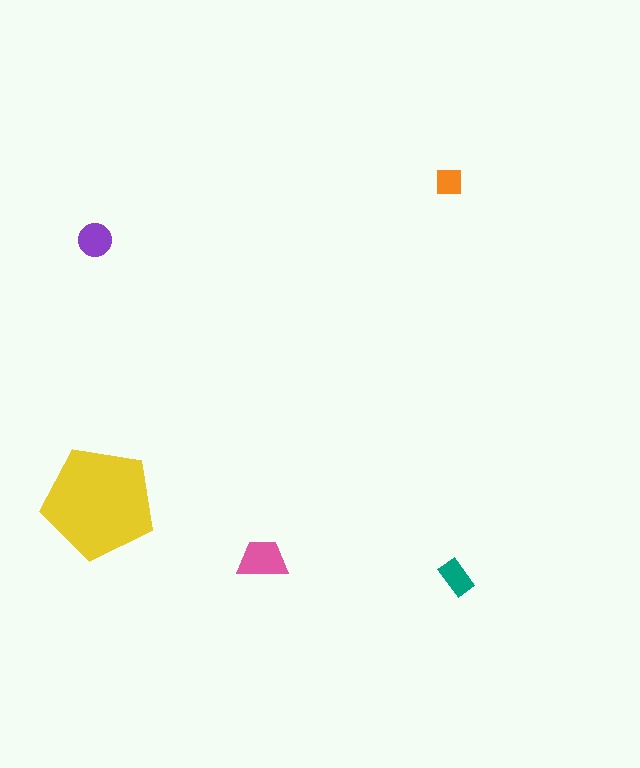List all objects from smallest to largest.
The orange square, the teal rectangle, the purple circle, the pink trapezoid, the yellow pentagon.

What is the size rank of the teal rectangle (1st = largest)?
4th.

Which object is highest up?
The orange square is topmost.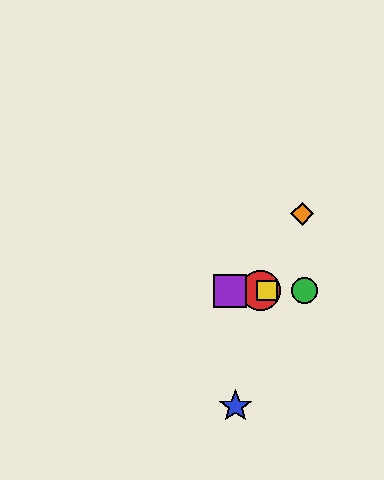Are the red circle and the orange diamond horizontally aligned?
No, the red circle is at y≈291 and the orange diamond is at y≈214.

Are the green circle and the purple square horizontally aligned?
Yes, both are at y≈291.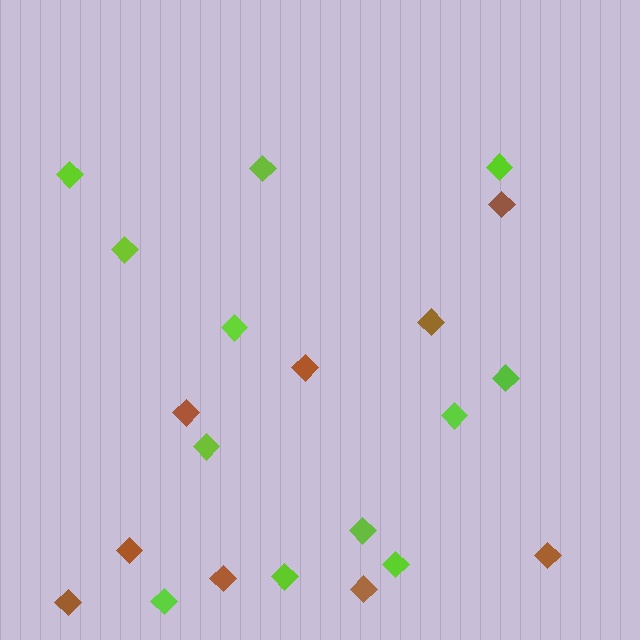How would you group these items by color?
There are 2 groups: one group of brown diamonds (9) and one group of lime diamonds (12).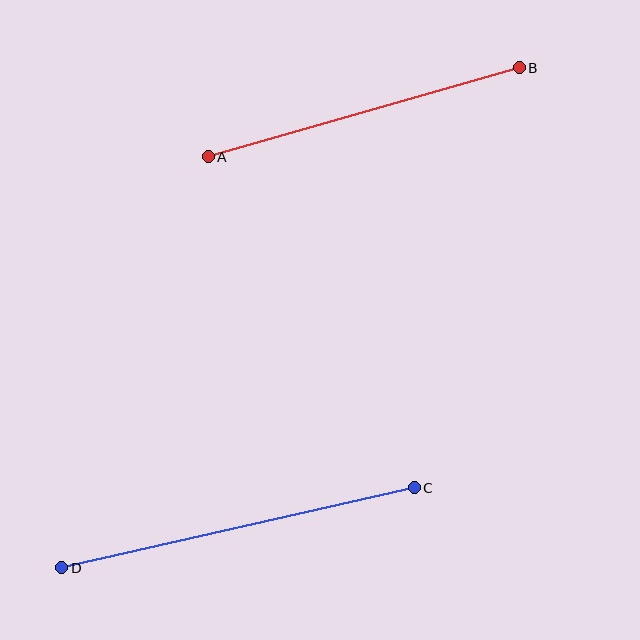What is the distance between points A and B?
The distance is approximately 324 pixels.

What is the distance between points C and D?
The distance is approximately 362 pixels.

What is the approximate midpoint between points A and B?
The midpoint is at approximately (364, 112) pixels.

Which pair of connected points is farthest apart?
Points C and D are farthest apart.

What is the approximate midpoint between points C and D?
The midpoint is at approximately (238, 528) pixels.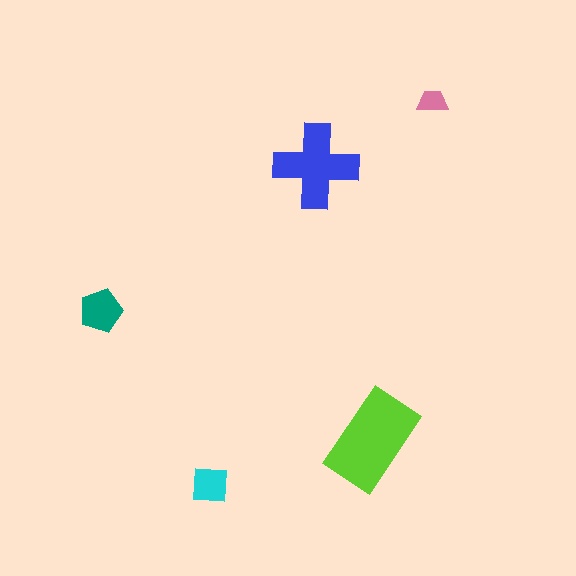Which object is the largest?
The lime rectangle.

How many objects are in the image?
There are 5 objects in the image.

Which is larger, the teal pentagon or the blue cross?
The blue cross.